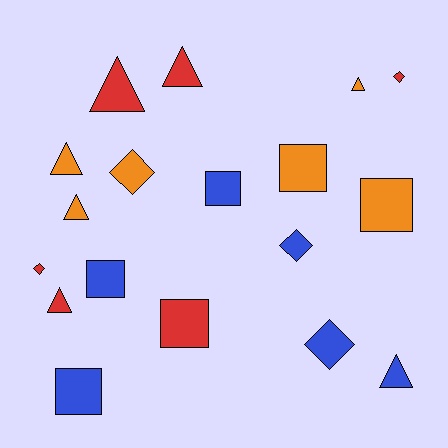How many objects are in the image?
There are 18 objects.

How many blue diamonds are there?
There are 2 blue diamonds.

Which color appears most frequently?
Orange, with 6 objects.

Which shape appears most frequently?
Triangle, with 7 objects.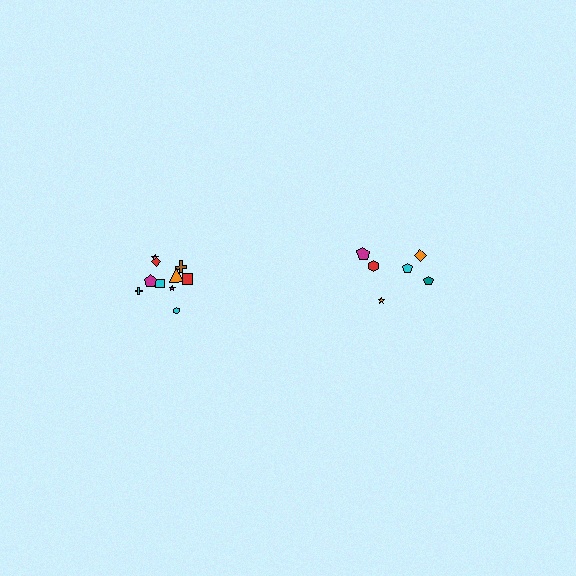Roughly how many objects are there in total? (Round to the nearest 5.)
Roughly 15 objects in total.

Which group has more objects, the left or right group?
The left group.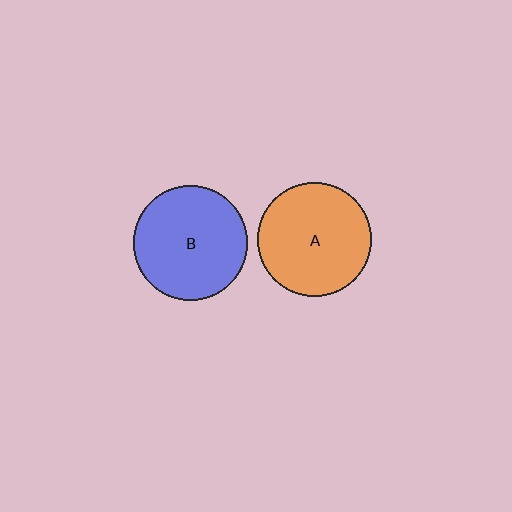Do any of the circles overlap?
No, none of the circles overlap.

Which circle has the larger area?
Circle B (blue).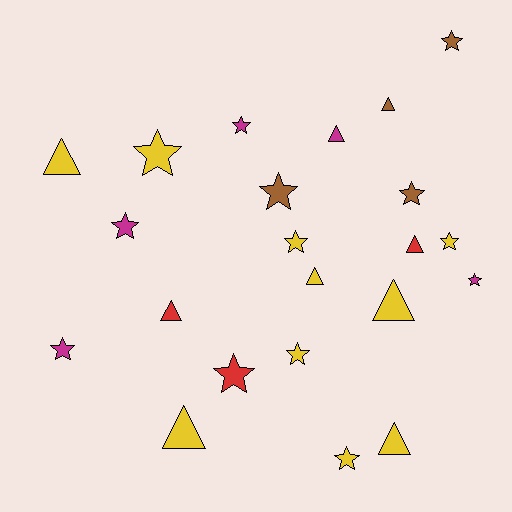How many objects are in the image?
There are 22 objects.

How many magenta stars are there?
There are 4 magenta stars.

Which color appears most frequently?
Yellow, with 10 objects.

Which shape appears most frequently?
Star, with 13 objects.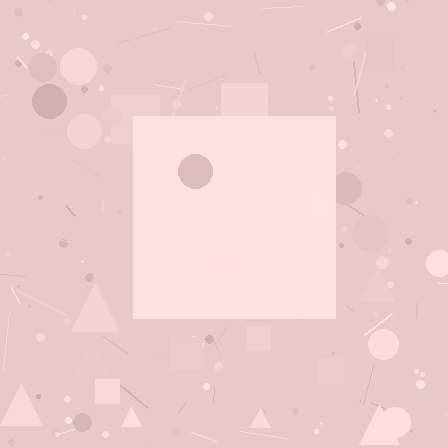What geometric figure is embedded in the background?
A square is embedded in the background.